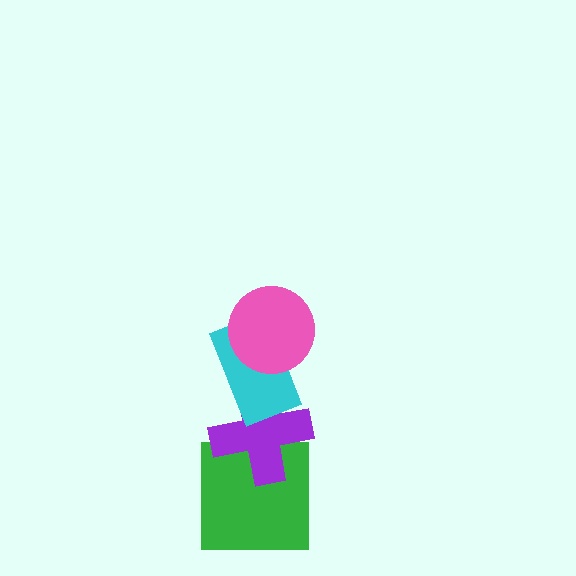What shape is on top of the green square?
The purple cross is on top of the green square.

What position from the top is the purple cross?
The purple cross is 3rd from the top.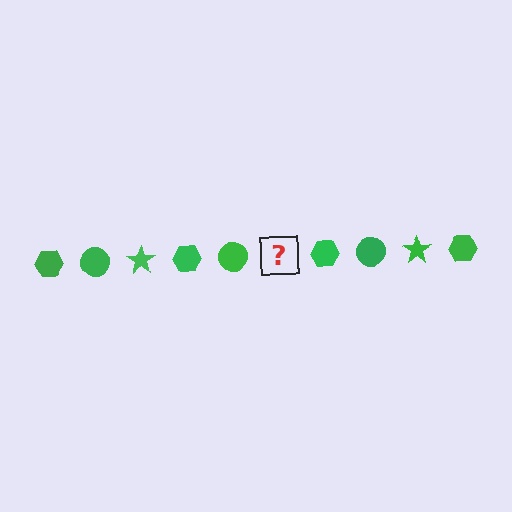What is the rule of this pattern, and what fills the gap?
The rule is that the pattern cycles through hexagon, circle, star shapes in green. The gap should be filled with a green star.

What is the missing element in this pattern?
The missing element is a green star.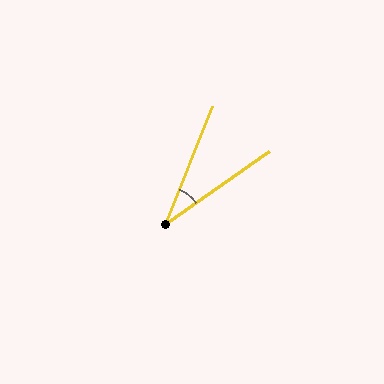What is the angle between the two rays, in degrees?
Approximately 33 degrees.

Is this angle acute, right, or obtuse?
It is acute.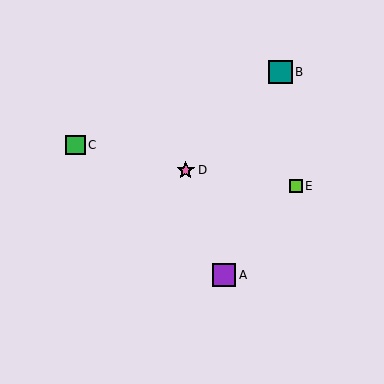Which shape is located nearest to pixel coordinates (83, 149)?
The green square (labeled C) at (75, 145) is nearest to that location.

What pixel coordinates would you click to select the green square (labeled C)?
Click at (75, 145) to select the green square C.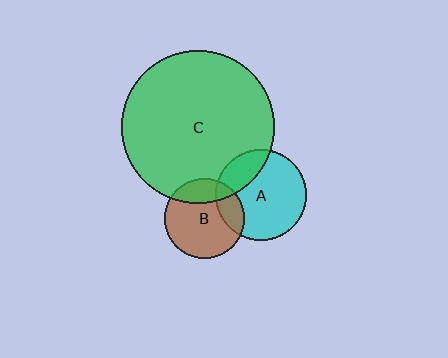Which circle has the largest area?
Circle C (green).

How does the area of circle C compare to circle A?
Approximately 2.8 times.